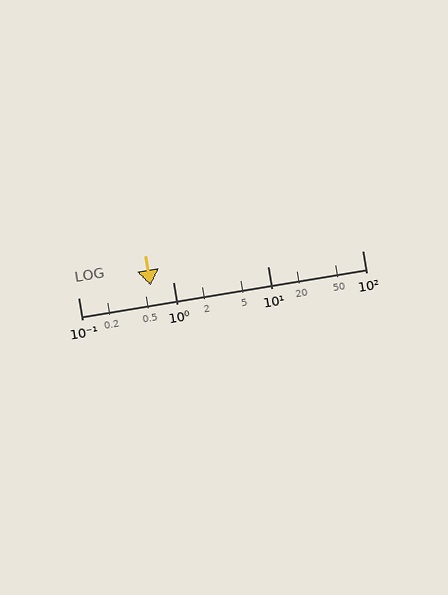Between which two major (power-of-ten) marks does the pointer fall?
The pointer is between 0.1 and 1.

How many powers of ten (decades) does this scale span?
The scale spans 3 decades, from 0.1 to 100.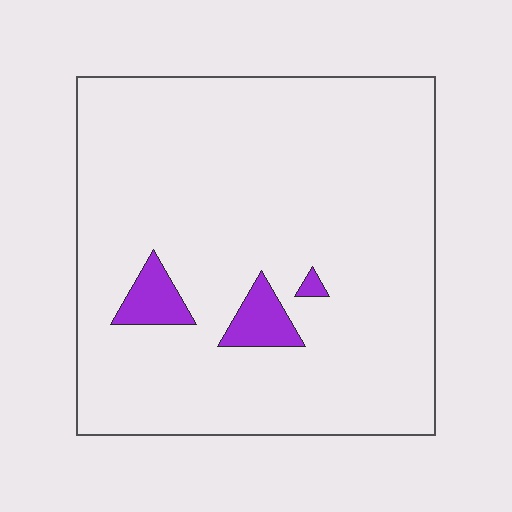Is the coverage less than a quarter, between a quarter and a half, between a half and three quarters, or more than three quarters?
Less than a quarter.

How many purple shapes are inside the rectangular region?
3.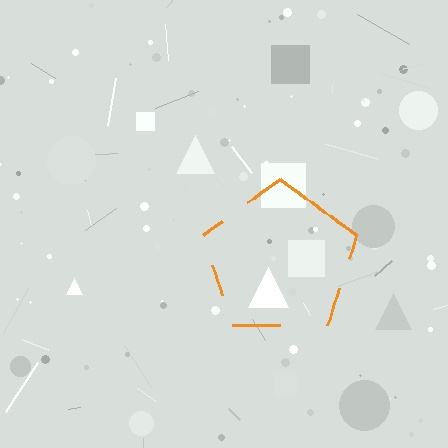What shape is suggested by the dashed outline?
The dashed outline suggests a pentagon.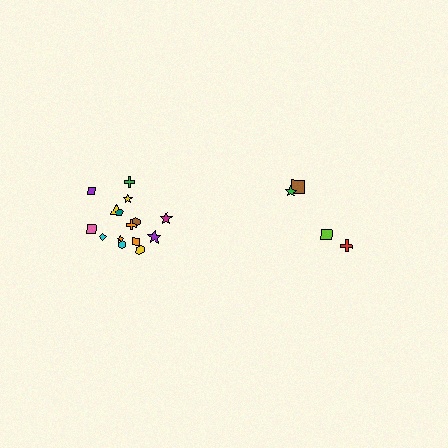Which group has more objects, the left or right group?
The left group.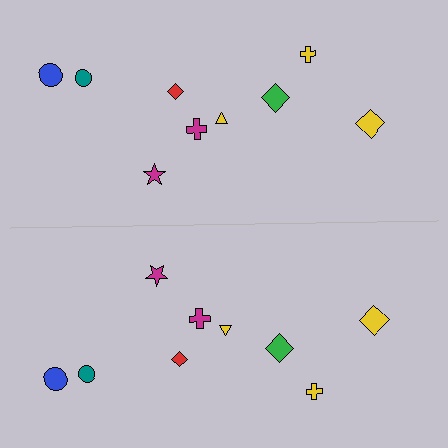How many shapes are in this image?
There are 18 shapes in this image.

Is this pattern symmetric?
Yes, this pattern has bilateral (reflection) symmetry.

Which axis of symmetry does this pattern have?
The pattern has a horizontal axis of symmetry running through the center of the image.